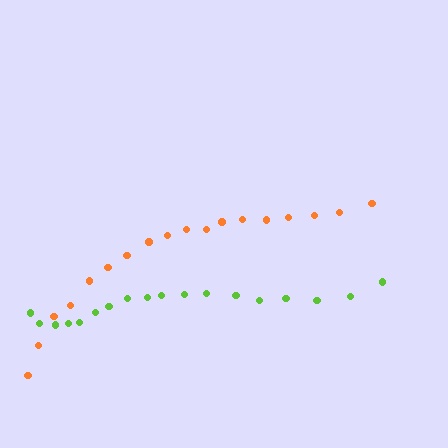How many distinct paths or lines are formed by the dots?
There are 2 distinct paths.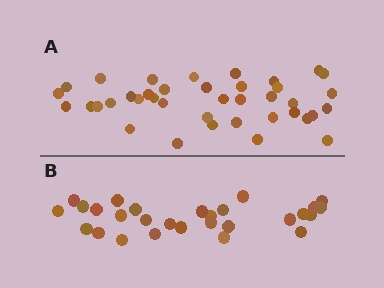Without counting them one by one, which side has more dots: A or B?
Region A (the top region) has more dots.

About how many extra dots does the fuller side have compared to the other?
Region A has roughly 12 or so more dots than region B.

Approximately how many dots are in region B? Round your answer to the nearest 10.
About 30 dots. (The exact count is 28, which rounds to 30.)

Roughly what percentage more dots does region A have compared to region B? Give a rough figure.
About 40% more.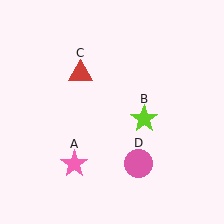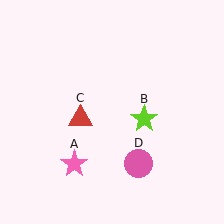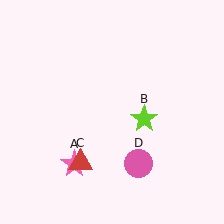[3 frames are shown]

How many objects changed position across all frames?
1 object changed position: red triangle (object C).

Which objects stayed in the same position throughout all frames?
Pink star (object A) and lime star (object B) and pink circle (object D) remained stationary.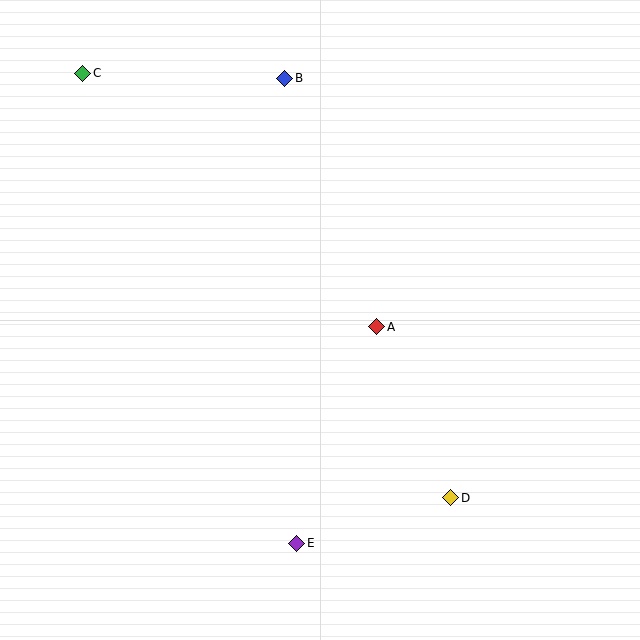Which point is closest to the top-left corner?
Point C is closest to the top-left corner.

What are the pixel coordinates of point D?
Point D is at (451, 498).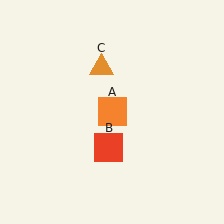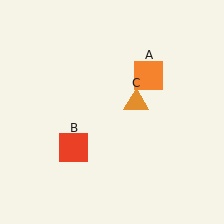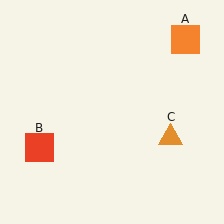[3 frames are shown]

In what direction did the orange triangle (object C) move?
The orange triangle (object C) moved down and to the right.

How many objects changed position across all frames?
3 objects changed position: orange square (object A), red square (object B), orange triangle (object C).